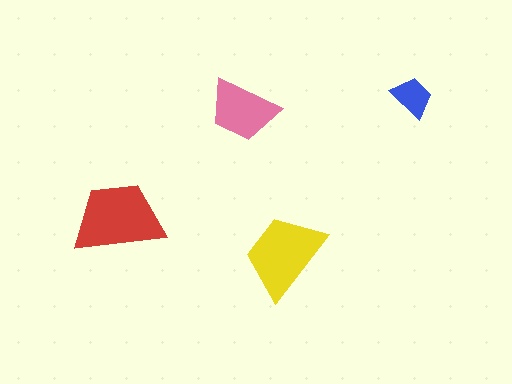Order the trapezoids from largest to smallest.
the red one, the yellow one, the pink one, the blue one.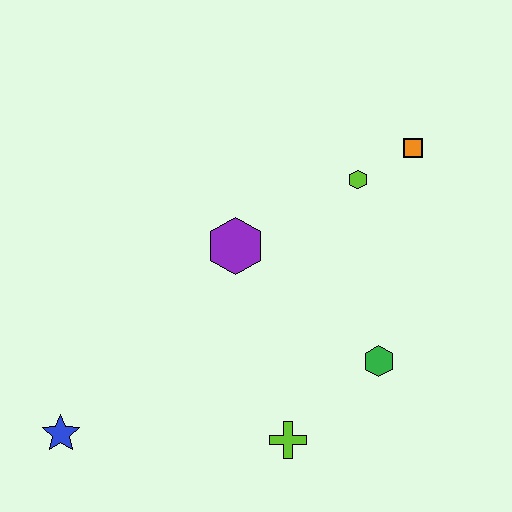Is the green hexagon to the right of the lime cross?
Yes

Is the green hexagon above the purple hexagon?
No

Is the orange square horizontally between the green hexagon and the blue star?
No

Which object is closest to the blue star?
The lime cross is closest to the blue star.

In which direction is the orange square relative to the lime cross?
The orange square is above the lime cross.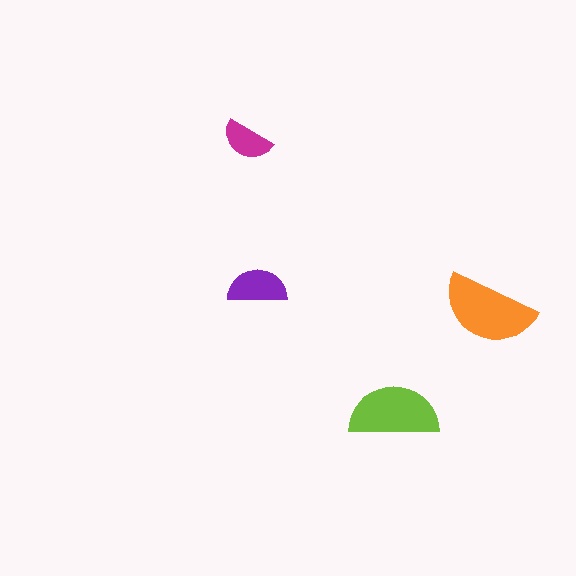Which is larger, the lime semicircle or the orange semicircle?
The orange one.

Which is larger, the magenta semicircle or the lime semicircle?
The lime one.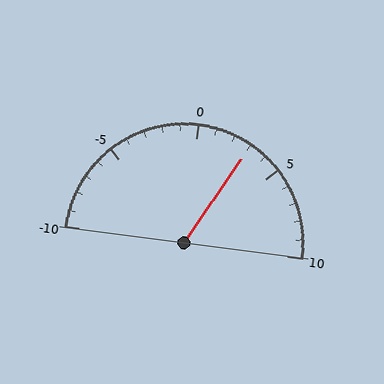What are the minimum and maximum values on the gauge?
The gauge ranges from -10 to 10.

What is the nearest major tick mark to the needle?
The nearest major tick mark is 5.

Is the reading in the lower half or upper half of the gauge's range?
The reading is in the upper half of the range (-10 to 10).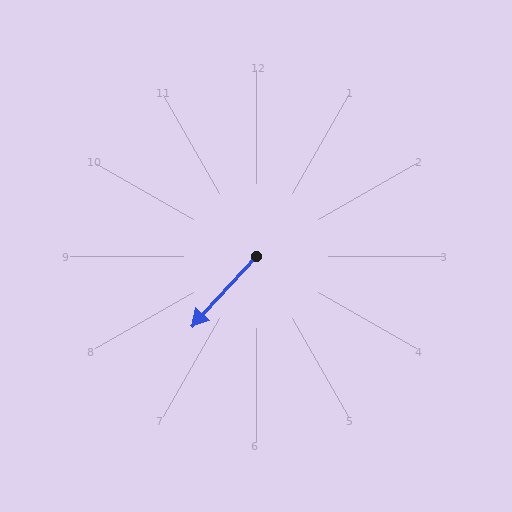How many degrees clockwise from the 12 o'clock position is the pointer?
Approximately 223 degrees.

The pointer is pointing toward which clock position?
Roughly 7 o'clock.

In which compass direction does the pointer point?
Southwest.